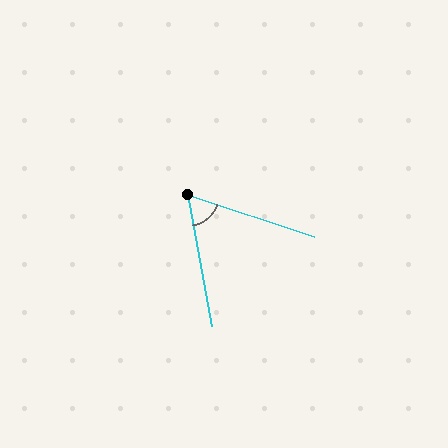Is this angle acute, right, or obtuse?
It is acute.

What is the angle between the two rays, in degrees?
Approximately 61 degrees.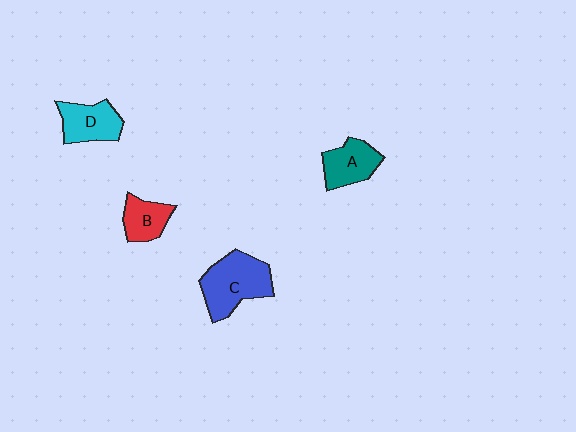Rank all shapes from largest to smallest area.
From largest to smallest: C (blue), D (cyan), A (teal), B (red).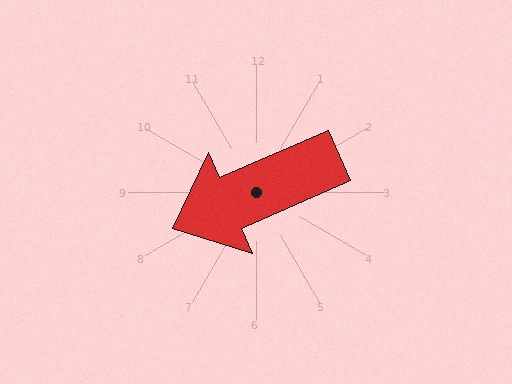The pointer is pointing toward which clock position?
Roughly 8 o'clock.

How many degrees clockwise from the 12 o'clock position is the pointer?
Approximately 246 degrees.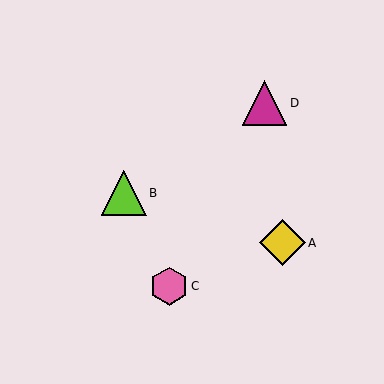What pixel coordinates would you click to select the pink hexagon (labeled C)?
Click at (169, 286) to select the pink hexagon C.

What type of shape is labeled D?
Shape D is a magenta triangle.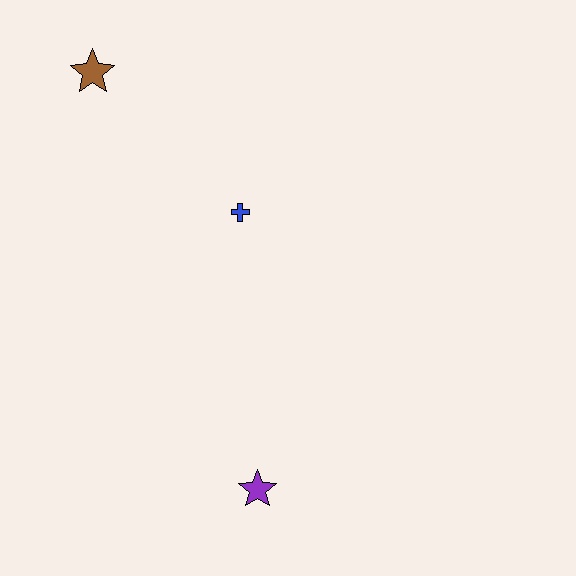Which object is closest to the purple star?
The blue cross is closest to the purple star.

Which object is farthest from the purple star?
The brown star is farthest from the purple star.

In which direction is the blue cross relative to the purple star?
The blue cross is above the purple star.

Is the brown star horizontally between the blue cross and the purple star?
No